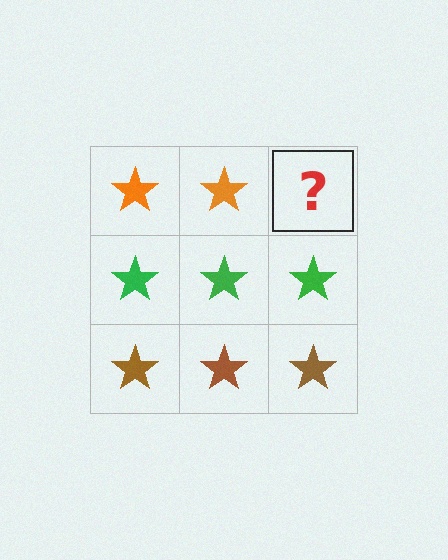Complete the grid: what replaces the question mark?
The question mark should be replaced with an orange star.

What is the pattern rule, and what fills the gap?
The rule is that each row has a consistent color. The gap should be filled with an orange star.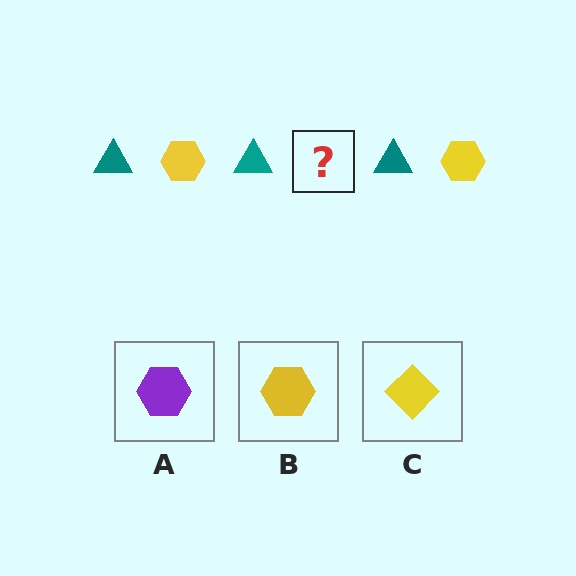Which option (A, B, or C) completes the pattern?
B.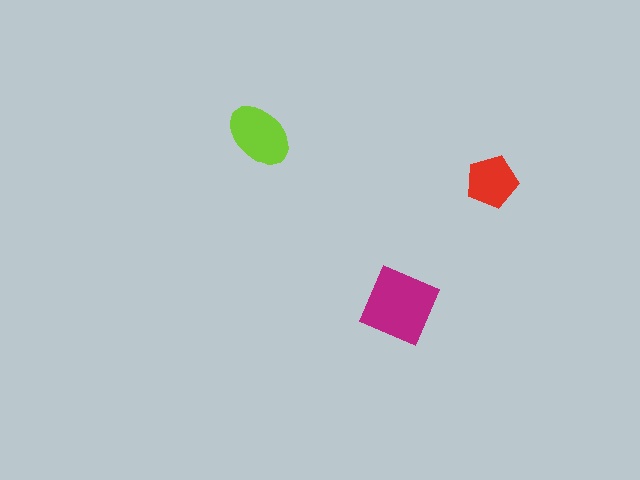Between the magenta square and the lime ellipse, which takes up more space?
The magenta square.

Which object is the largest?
The magenta square.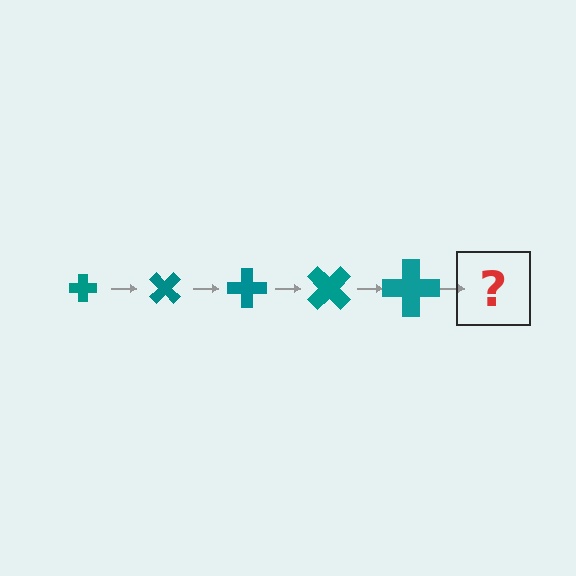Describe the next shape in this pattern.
It should be a cross, larger than the previous one and rotated 225 degrees from the start.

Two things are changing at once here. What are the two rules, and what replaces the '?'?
The two rules are that the cross grows larger each step and it rotates 45 degrees each step. The '?' should be a cross, larger than the previous one and rotated 225 degrees from the start.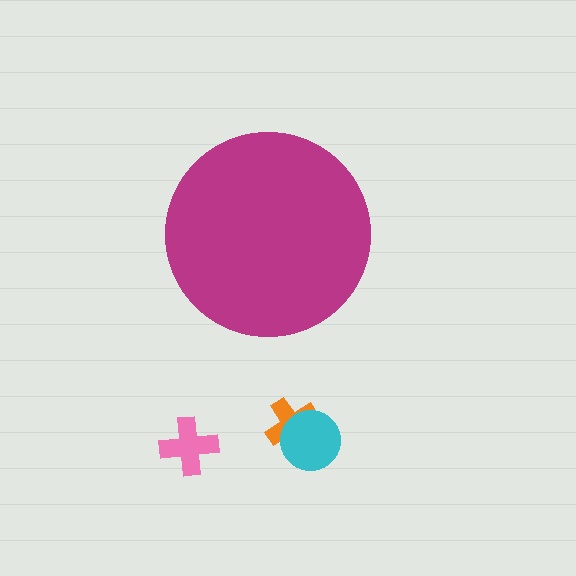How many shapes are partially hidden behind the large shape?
0 shapes are partially hidden.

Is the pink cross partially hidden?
No, the pink cross is fully visible.